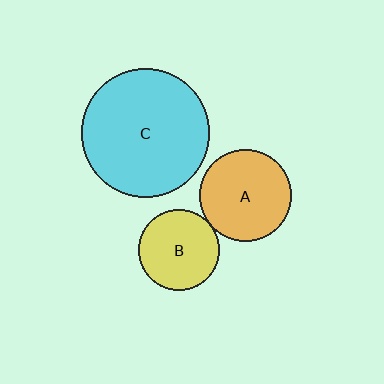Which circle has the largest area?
Circle C (cyan).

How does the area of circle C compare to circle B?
Approximately 2.5 times.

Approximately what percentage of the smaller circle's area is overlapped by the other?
Approximately 5%.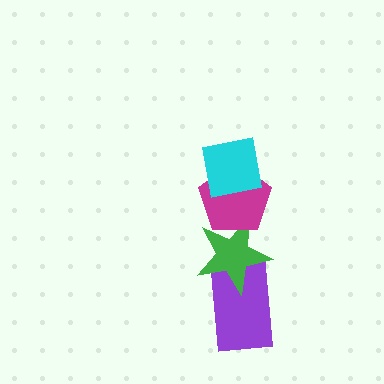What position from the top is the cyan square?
The cyan square is 1st from the top.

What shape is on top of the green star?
The magenta pentagon is on top of the green star.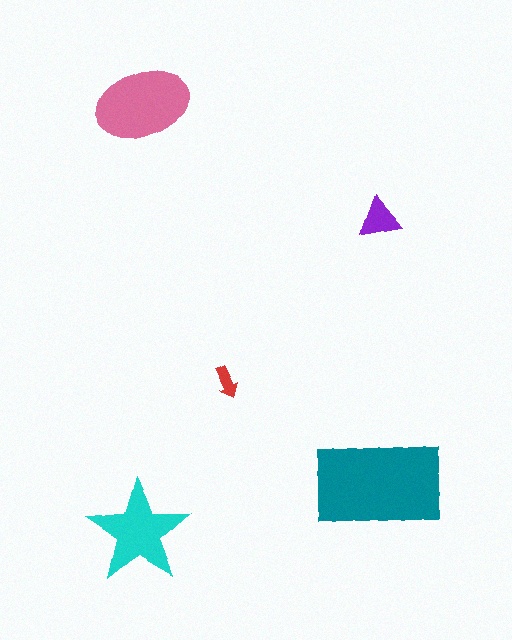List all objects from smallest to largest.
The red arrow, the purple triangle, the cyan star, the pink ellipse, the teal rectangle.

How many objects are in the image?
There are 5 objects in the image.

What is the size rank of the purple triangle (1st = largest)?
4th.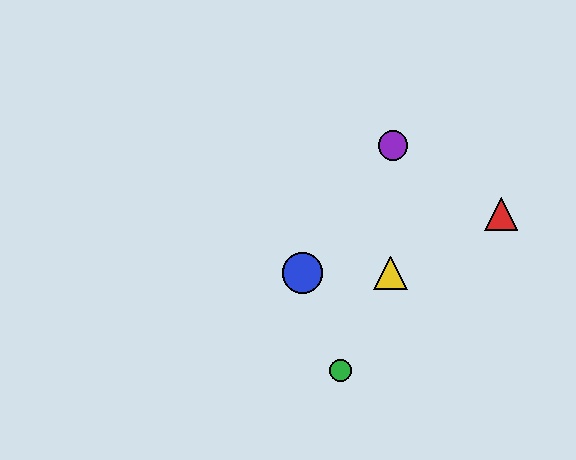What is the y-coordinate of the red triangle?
The red triangle is at y≈214.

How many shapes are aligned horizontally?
2 shapes (the blue circle, the yellow triangle) are aligned horizontally.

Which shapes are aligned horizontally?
The blue circle, the yellow triangle are aligned horizontally.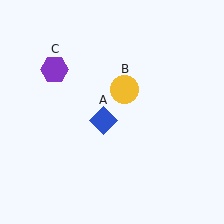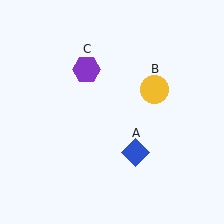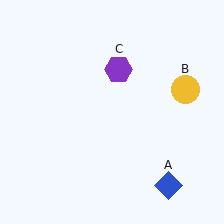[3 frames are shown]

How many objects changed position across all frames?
3 objects changed position: blue diamond (object A), yellow circle (object B), purple hexagon (object C).